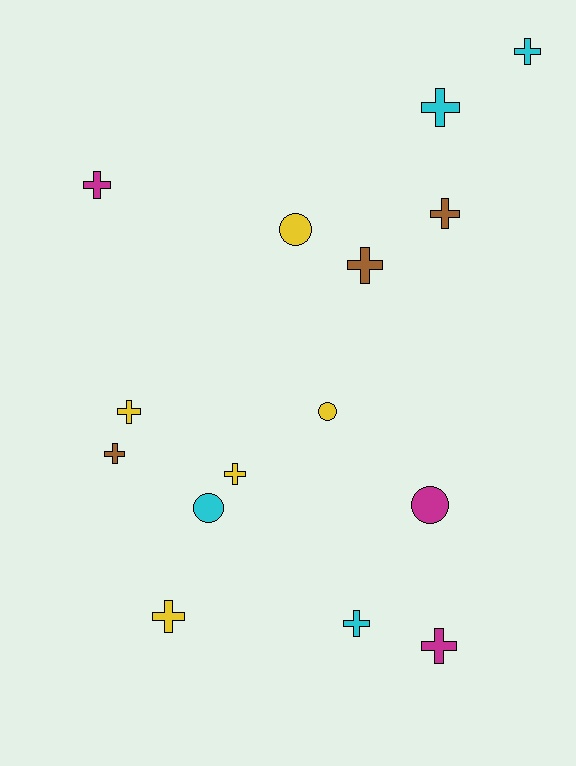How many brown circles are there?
There are no brown circles.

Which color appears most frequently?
Yellow, with 5 objects.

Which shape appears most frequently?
Cross, with 11 objects.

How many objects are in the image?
There are 15 objects.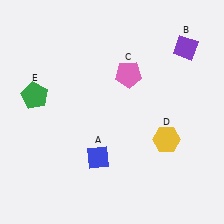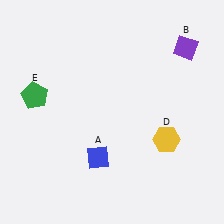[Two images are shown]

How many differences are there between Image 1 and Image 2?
There is 1 difference between the two images.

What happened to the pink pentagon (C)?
The pink pentagon (C) was removed in Image 2. It was in the top-right area of Image 1.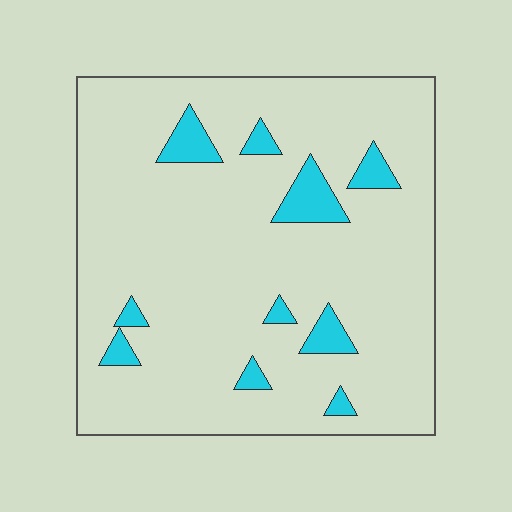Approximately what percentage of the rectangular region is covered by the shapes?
Approximately 10%.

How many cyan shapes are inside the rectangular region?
10.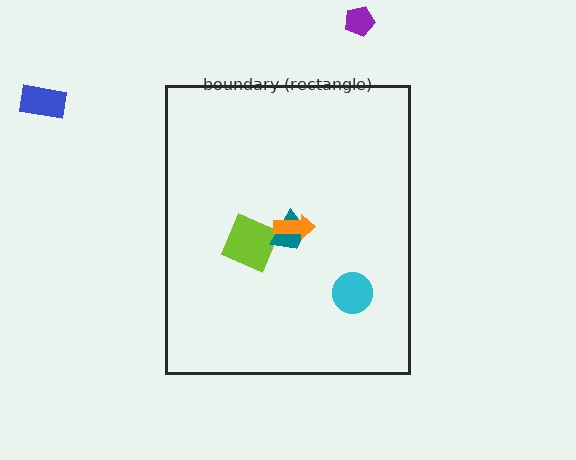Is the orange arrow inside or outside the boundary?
Inside.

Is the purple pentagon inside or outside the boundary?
Outside.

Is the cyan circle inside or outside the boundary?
Inside.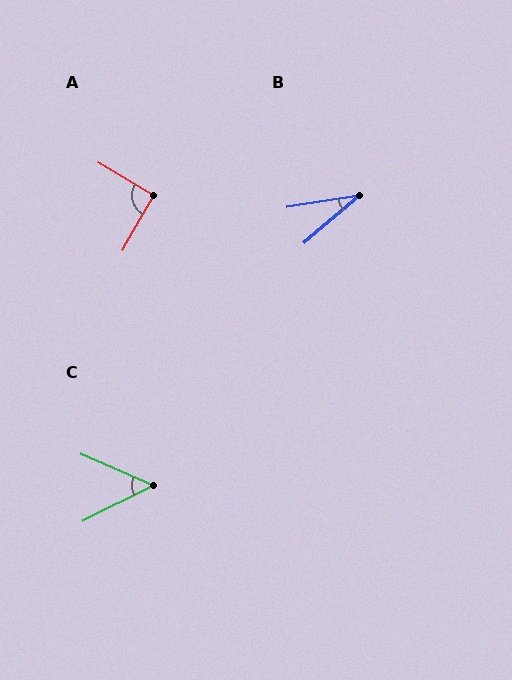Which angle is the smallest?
B, at approximately 31 degrees.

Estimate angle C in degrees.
Approximately 50 degrees.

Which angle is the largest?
A, at approximately 92 degrees.